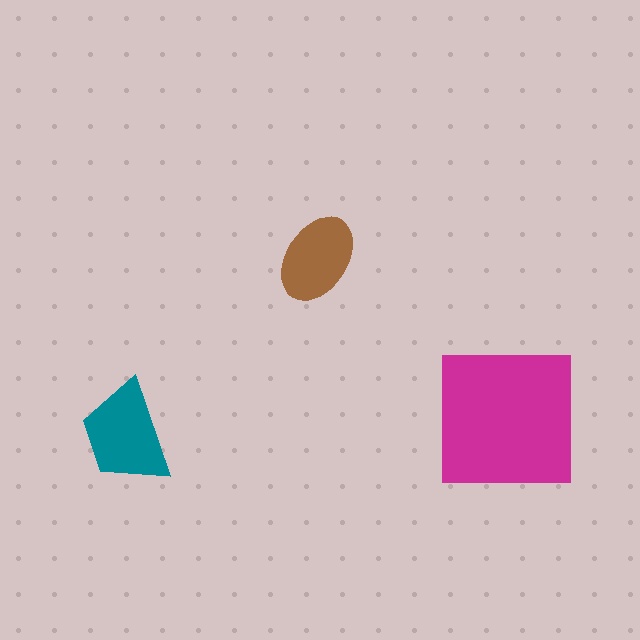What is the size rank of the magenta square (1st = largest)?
1st.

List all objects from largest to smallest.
The magenta square, the teal trapezoid, the brown ellipse.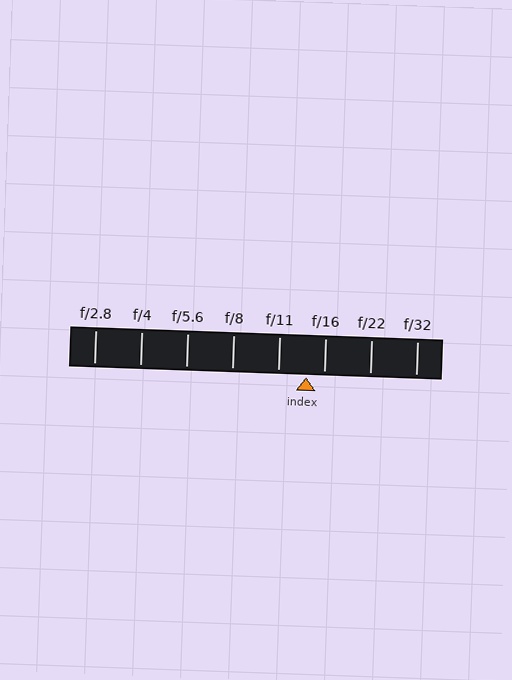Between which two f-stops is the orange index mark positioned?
The index mark is between f/11 and f/16.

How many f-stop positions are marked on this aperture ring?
There are 8 f-stop positions marked.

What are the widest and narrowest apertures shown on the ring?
The widest aperture shown is f/2.8 and the narrowest is f/32.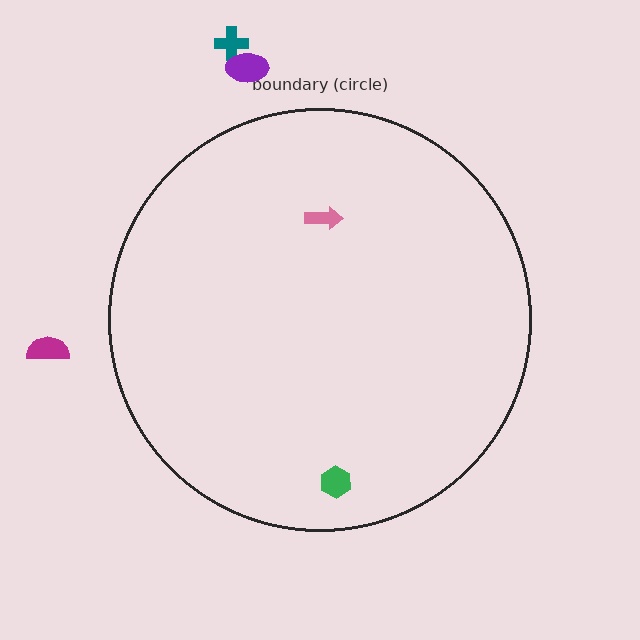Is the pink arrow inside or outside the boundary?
Inside.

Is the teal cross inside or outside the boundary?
Outside.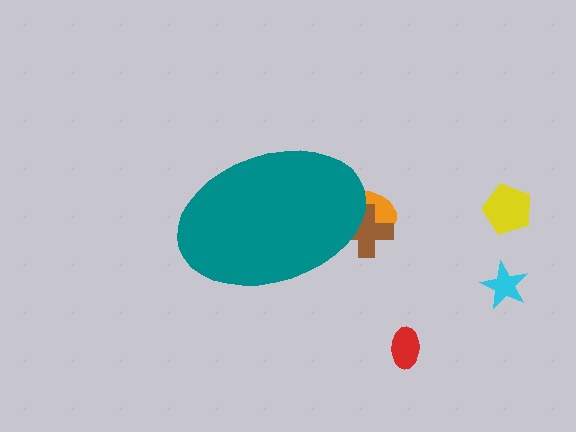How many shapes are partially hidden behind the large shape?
2 shapes are partially hidden.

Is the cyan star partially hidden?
No, the cyan star is fully visible.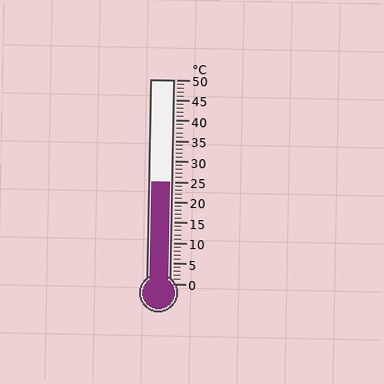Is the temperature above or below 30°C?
The temperature is below 30°C.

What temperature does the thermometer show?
The thermometer shows approximately 25°C.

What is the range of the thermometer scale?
The thermometer scale ranges from 0°C to 50°C.